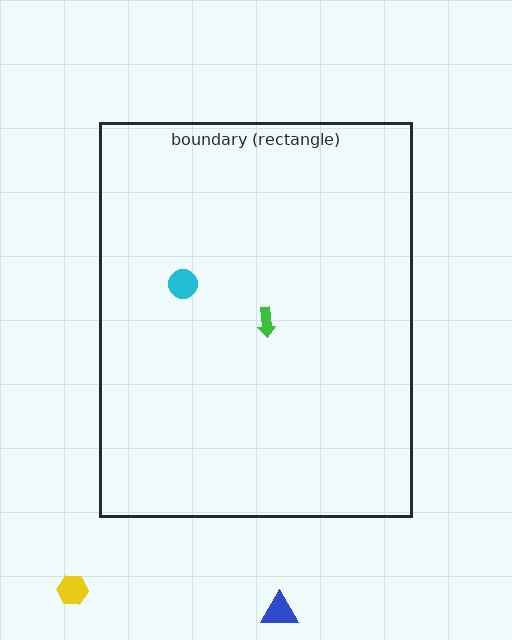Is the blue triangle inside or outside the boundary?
Outside.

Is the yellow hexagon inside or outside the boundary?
Outside.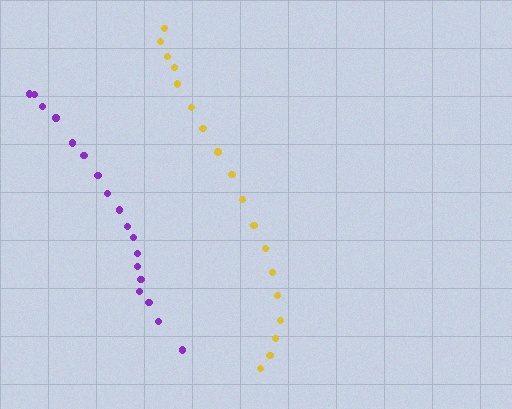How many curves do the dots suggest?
There are 2 distinct paths.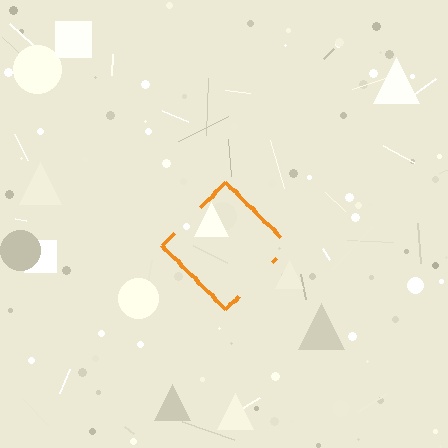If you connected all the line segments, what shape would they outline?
They would outline a diamond.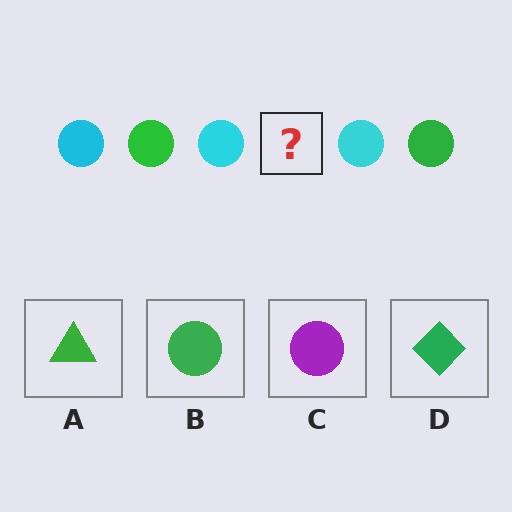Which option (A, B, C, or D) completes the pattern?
B.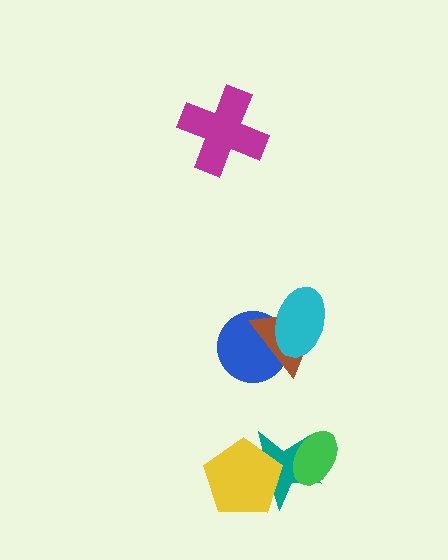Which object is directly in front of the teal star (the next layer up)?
The green ellipse is directly in front of the teal star.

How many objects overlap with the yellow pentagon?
1 object overlaps with the yellow pentagon.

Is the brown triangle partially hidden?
Yes, it is partially covered by another shape.